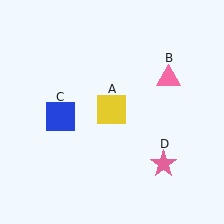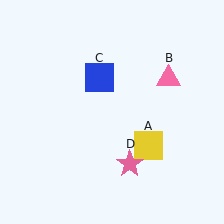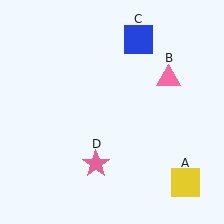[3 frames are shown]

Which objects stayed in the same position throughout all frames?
Pink triangle (object B) remained stationary.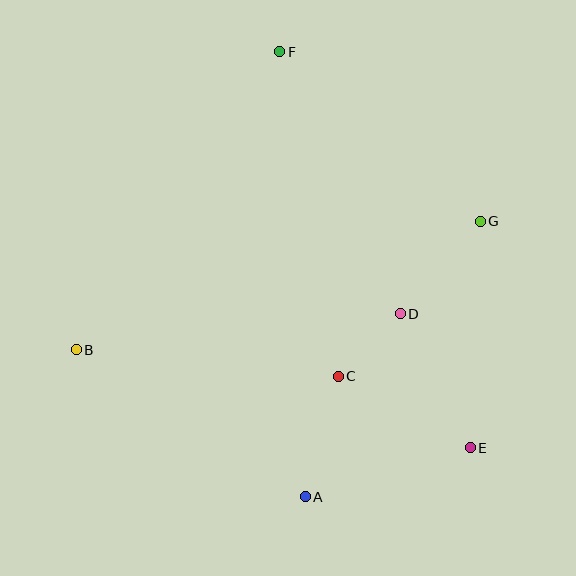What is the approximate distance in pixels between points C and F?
The distance between C and F is approximately 329 pixels.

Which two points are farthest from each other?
Points A and F are farthest from each other.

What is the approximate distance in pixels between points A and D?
The distance between A and D is approximately 206 pixels.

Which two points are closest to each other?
Points C and D are closest to each other.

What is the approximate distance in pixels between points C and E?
The distance between C and E is approximately 150 pixels.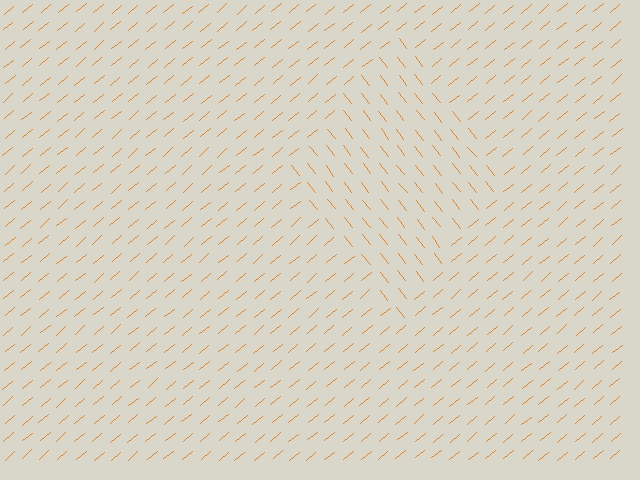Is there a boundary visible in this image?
Yes, there is a texture boundary formed by a change in line orientation.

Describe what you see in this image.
The image is filled with small orange line segments. A diamond region in the image has lines oriented differently from the surrounding lines, creating a visible texture boundary.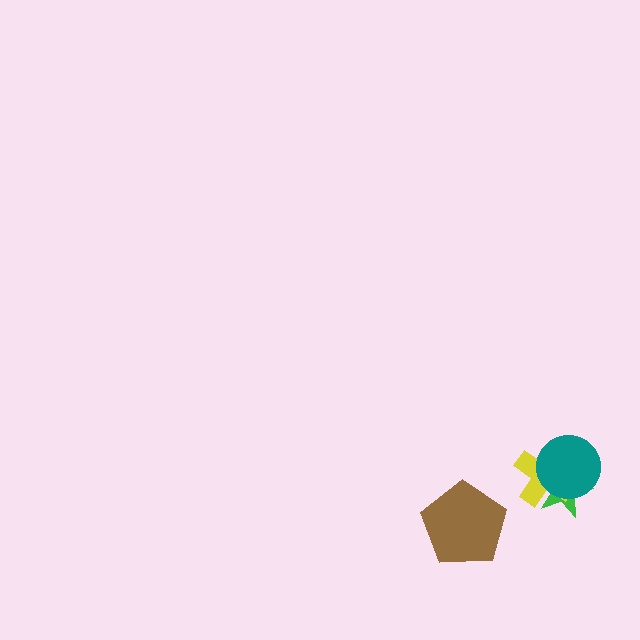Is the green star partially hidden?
Yes, it is partially covered by another shape.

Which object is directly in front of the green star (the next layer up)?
The yellow cross is directly in front of the green star.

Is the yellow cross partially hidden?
Yes, it is partially covered by another shape.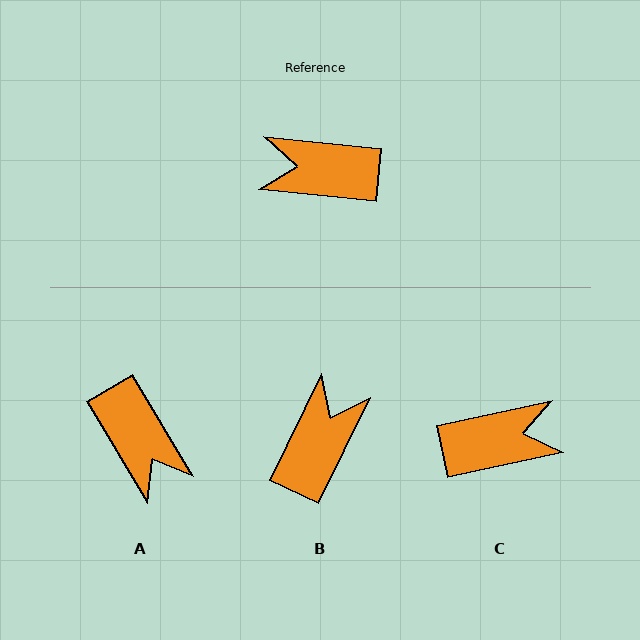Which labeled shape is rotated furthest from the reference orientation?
C, about 162 degrees away.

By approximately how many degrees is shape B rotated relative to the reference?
Approximately 110 degrees clockwise.